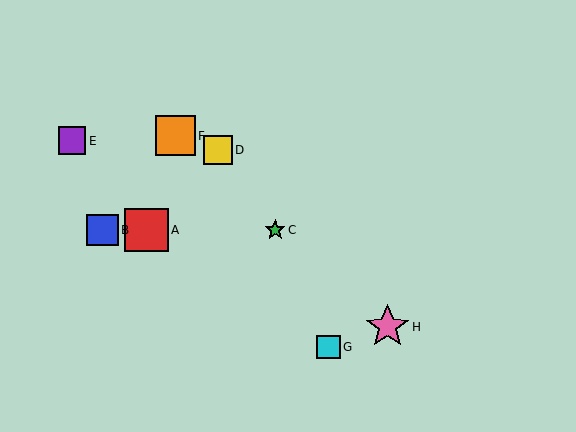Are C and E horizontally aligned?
No, C is at y≈230 and E is at y≈141.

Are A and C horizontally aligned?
Yes, both are at y≈230.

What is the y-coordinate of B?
Object B is at y≈230.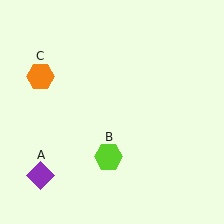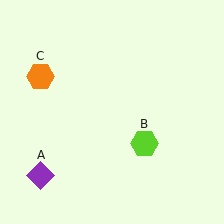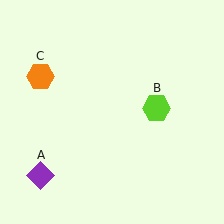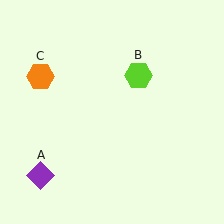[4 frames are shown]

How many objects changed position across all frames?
1 object changed position: lime hexagon (object B).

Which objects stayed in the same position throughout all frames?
Purple diamond (object A) and orange hexagon (object C) remained stationary.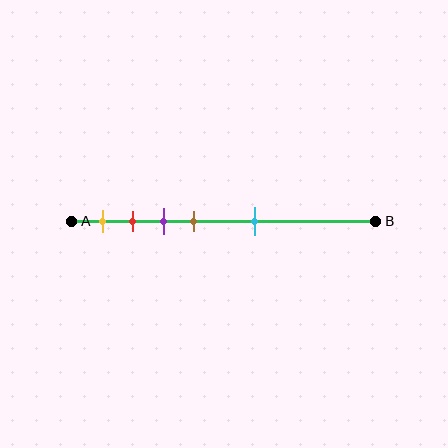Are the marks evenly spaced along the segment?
No, the marks are not evenly spaced.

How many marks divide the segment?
There are 5 marks dividing the segment.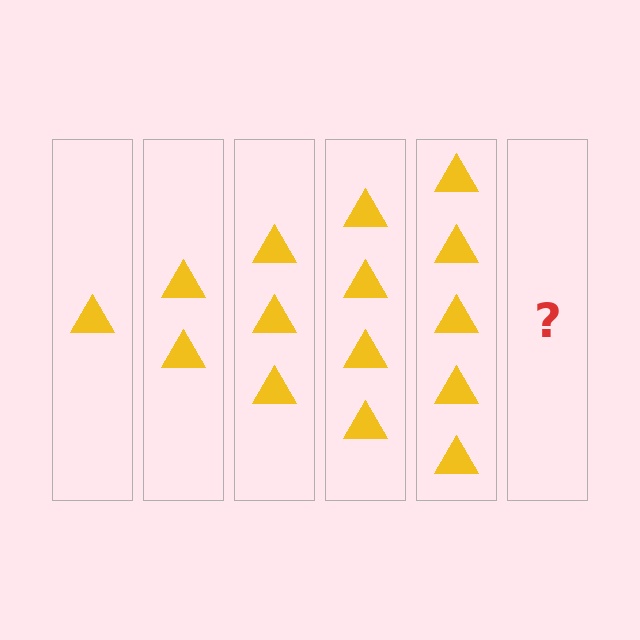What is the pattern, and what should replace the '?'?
The pattern is that each step adds one more triangle. The '?' should be 6 triangles.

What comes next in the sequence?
The next element should be 6 triangles.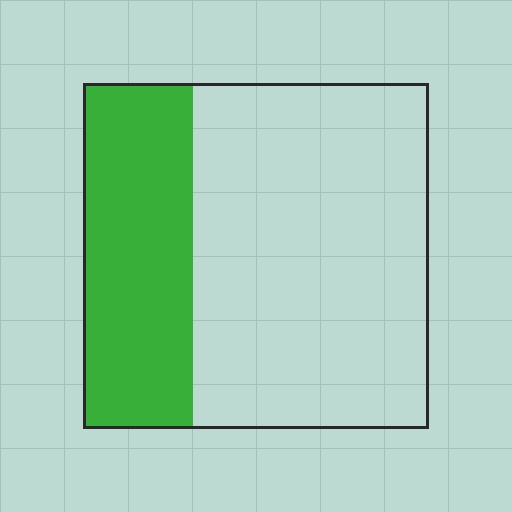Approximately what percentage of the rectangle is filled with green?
Approximately 30%.